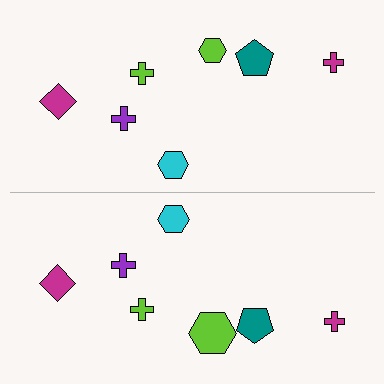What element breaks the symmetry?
The lime hexagon on the bottom side has a different size than its mirror counterpart.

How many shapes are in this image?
There are 14 shapes in this image.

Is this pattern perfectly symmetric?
No, the pattern is not perfectly symmetric. The lime hexagon on the bottom side has a different size than its mirror counterpart.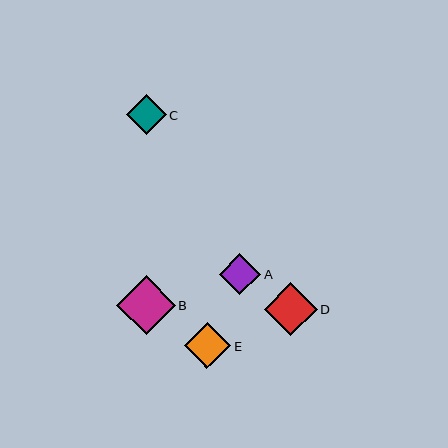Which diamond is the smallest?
Diamond C is the smallest with a size of approximately 39 pixels.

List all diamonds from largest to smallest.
From largest to smallest: B, D, E, A, C.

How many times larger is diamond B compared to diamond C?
Diamond B is approximately 1.5 times the size of diamond C.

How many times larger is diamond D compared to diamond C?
Diamond D is approximately 1.3 times the size of diamond C.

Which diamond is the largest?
Diamond B is the largest with a size of approximately 58 pixels.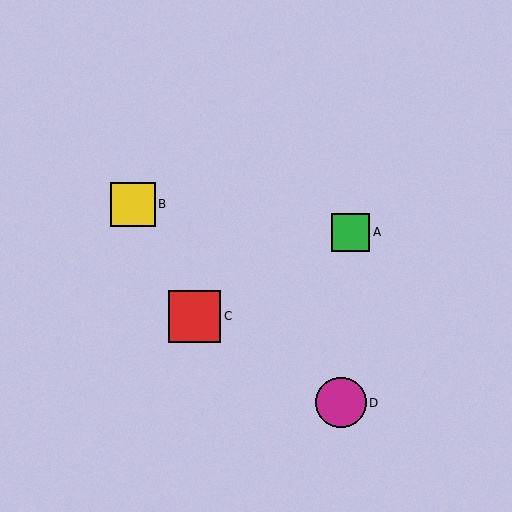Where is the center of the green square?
The center of the green square is at (351, 232).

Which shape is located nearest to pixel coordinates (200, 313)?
The red square (labeled C) at (194, 316) is nearest to that location.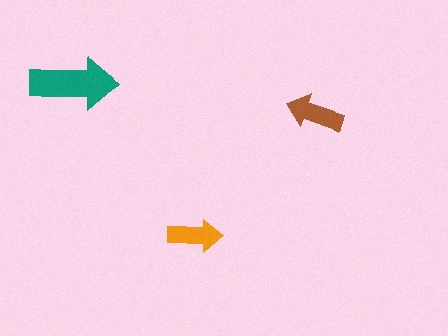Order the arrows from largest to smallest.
the teal one, the brown one, the orange one.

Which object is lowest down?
The orange arrow is bottommost.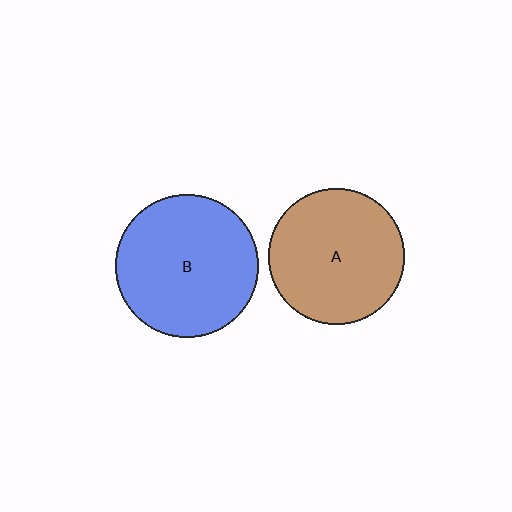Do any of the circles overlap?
No, none of the circles overlap.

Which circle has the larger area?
Circle B (blue).